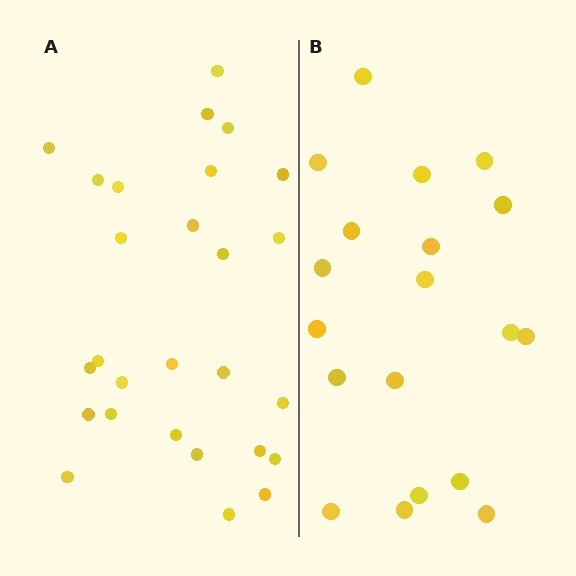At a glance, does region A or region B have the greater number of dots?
Region A (the left region) has more dots.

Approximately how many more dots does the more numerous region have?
Region A has roughly 8 or so more dots than region B.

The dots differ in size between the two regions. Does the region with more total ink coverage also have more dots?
No. Region B has more total ink coverage because its dots are larger, but region A actually contains more individual dots. Total area can be misleading — the number of items is what matters here.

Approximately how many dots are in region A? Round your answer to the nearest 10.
About 30 dots. (The exact count is 27, which rounds to 30.)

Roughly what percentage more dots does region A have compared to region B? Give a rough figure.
About 40% more.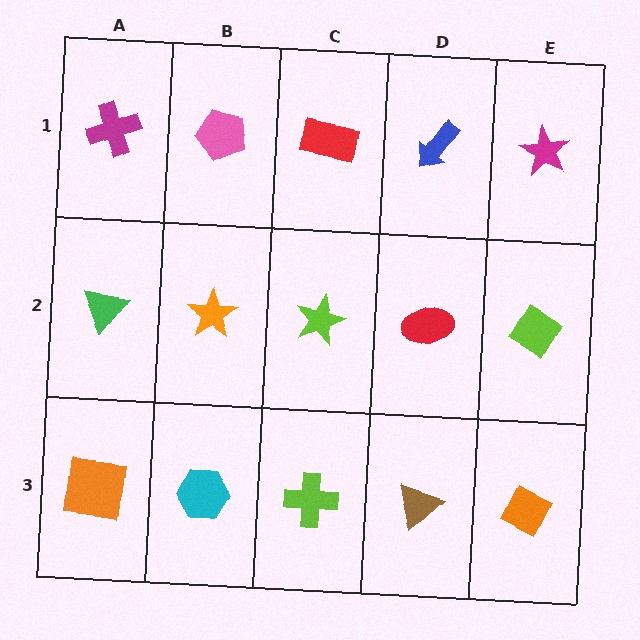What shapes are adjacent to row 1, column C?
A lime star (row 2, column C), a pink pentagon (row 1, column B), a blue arrow (row 1, column D).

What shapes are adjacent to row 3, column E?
A lime diamond (row 2, column E), a brown triangle (row 3, column D).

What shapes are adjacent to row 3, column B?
An orange star (row 2, column B), an orange square (row 3, column A), a lime cross (row 3, column C).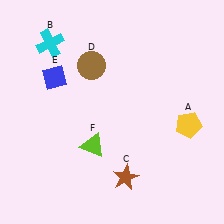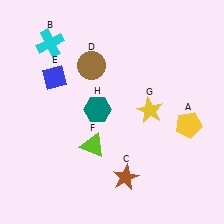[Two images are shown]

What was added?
A yellow star (G), a teal hexagon (H) were added in Image 2.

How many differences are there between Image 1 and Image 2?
There are 2 differences between the two images.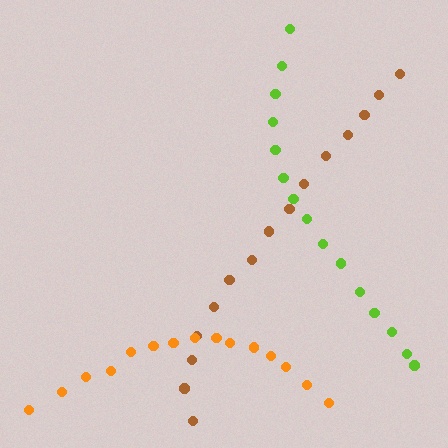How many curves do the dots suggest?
There are 3 distinct paths.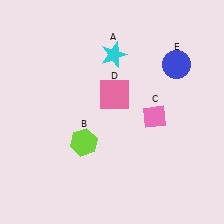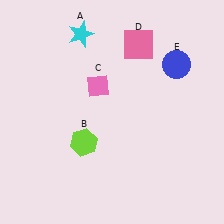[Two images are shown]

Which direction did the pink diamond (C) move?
The pink diamond (C) moved left.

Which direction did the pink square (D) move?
The pink square (D) moved up.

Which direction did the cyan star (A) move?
The cyan star (A) moved left.